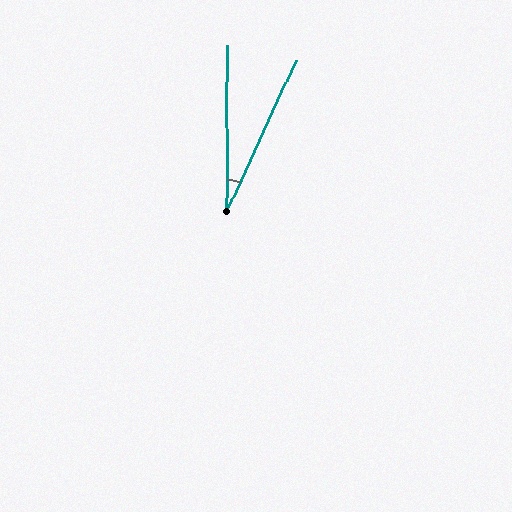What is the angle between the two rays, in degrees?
Approximately 25 degrees.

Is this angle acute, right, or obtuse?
It is acute.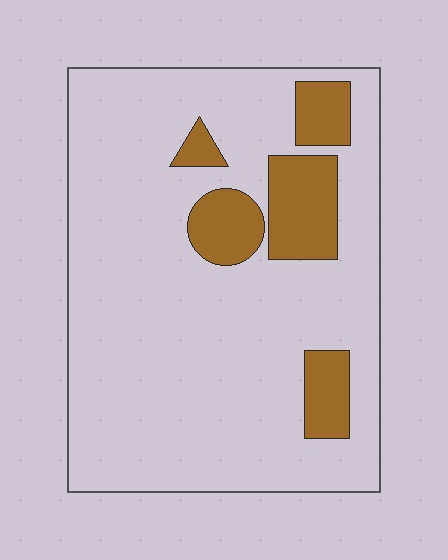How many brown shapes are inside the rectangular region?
5.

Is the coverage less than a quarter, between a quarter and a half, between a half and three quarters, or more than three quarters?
Less than a quarter.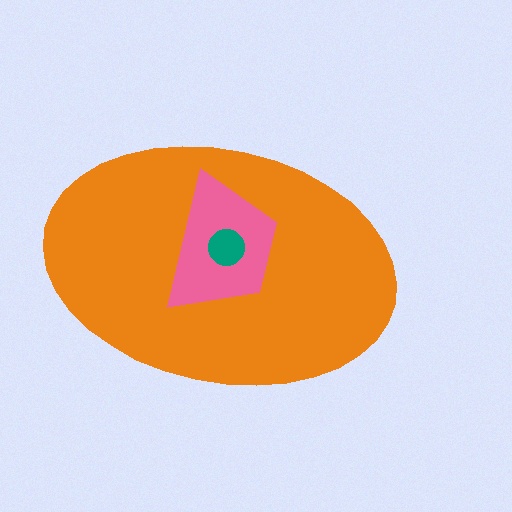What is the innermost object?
The teal circle.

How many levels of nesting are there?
3.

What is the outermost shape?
The orange ellipse.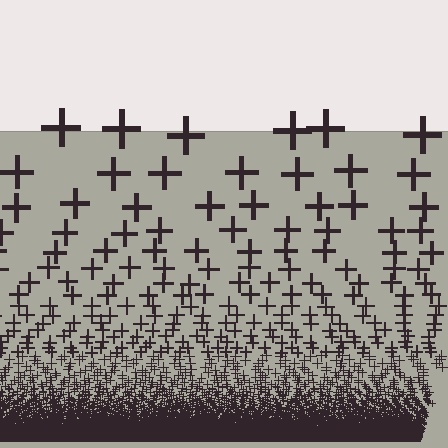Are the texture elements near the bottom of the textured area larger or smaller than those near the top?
Smaller. The gradient is inverted — elements near the bottom are smaller and denser.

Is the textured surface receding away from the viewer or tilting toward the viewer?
The surface appears to tilt toward the viewer. Texture elements get larger and sparser toward the top.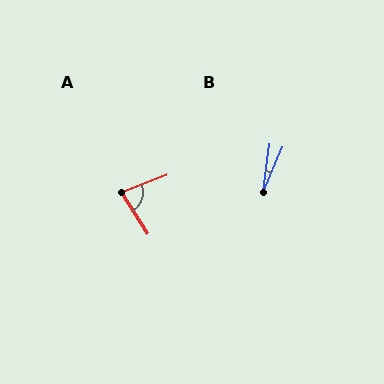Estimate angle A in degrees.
Approximately 79 degrees.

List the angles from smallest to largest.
B (15°), A (79°).